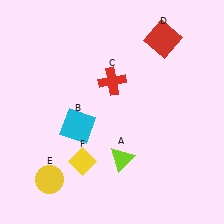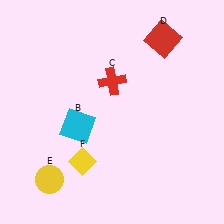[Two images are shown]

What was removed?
The lime triangle (A) was removed in Image 2.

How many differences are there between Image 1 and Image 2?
There is 1 difference between the two images.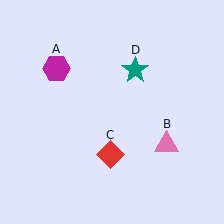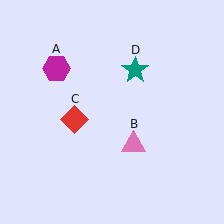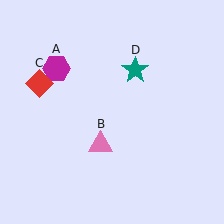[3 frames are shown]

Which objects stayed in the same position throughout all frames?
Magenta hexagon (object A) and teal star (object D) remained stationary.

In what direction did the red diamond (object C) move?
The red diamond (object C) moved up and to the left.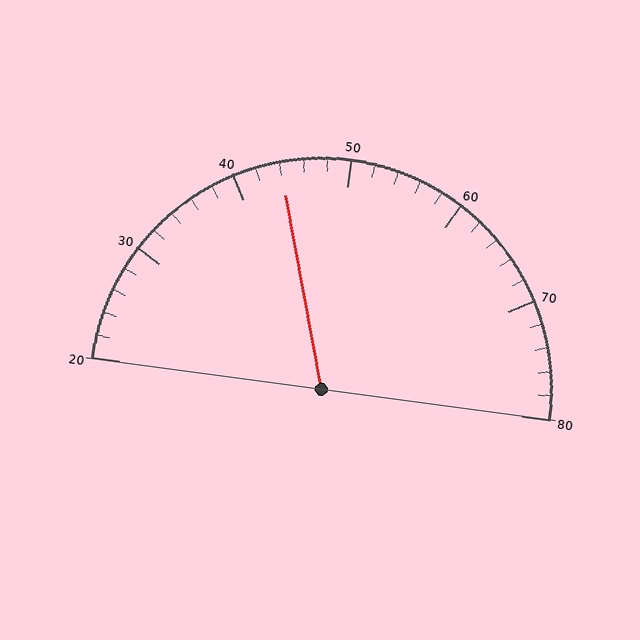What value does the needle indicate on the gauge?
The needle indicates approximately 44.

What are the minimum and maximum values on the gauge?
The gauge ranges from 20 to 80.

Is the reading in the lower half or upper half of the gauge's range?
The reading is in the lower half of the range (20 to 80).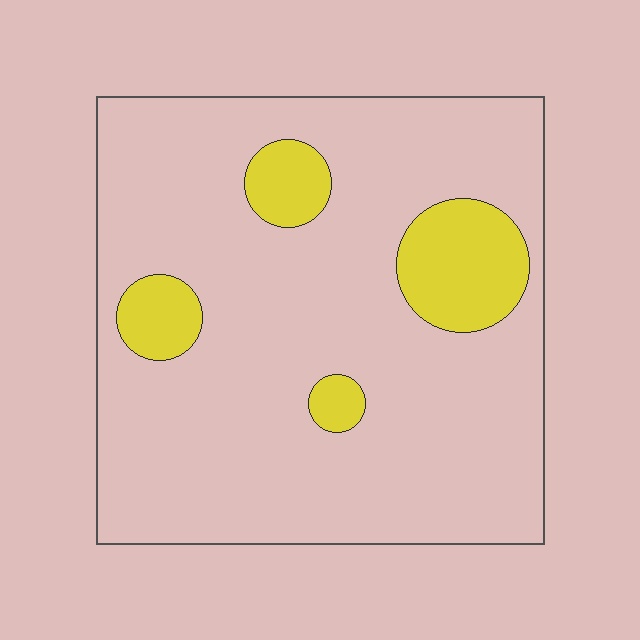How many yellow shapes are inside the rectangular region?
4.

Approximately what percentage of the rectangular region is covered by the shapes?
Approximately 15%.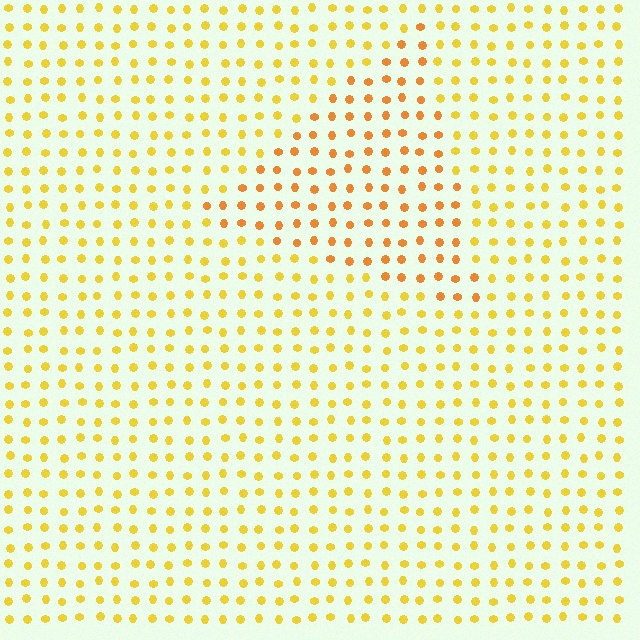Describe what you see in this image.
The image is filled with small yellow elements in a uniform arrangement. A triangle-shaped region is visible where the elements are tinted to a slightly different hue, forming a subtle color boundary.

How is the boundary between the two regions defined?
The boundary is defined purely by a slight shift in hue (about 24 degrees). Spacing, size, and orientation are identical on both sides.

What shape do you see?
I see a triangle.